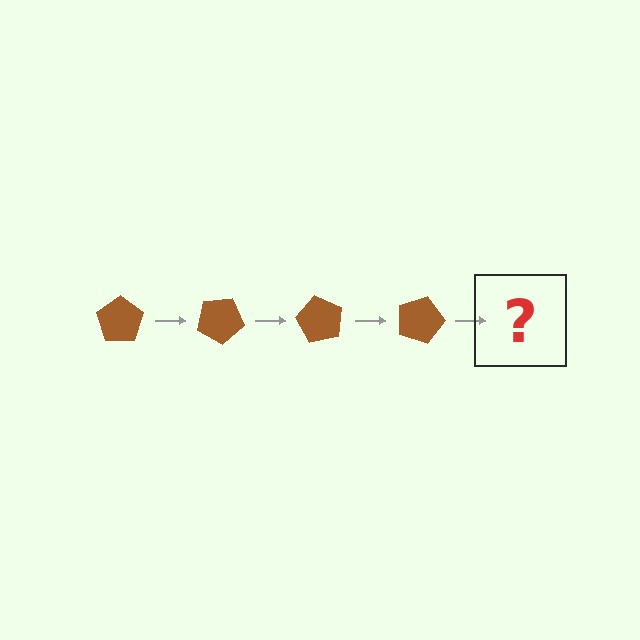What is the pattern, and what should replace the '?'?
The pattern is that the pentagon rotates 30 degrees each step. The '?' should be a brown pentagon rotated 120 degrees.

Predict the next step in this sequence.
The next step is a brown pentagon rotated 120 degrees.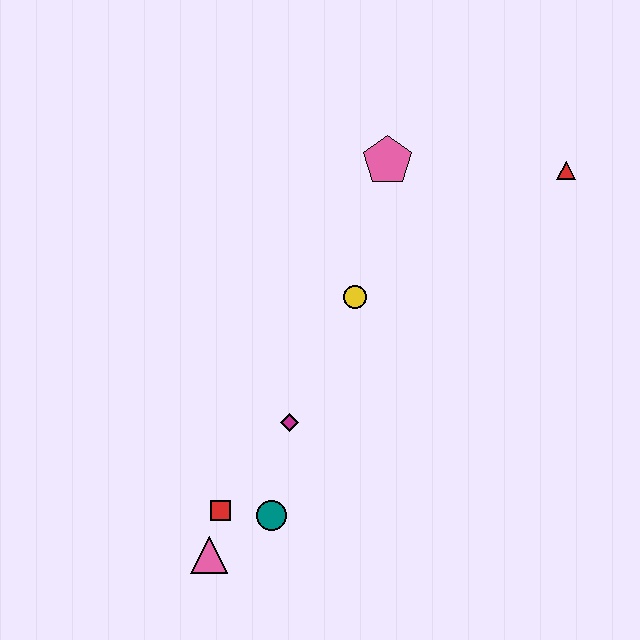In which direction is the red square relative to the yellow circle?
The red square is below the yellow circle.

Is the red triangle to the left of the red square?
No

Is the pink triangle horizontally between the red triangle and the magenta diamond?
No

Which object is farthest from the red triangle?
The pink triangle is farthest from the red triangle.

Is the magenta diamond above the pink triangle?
Yes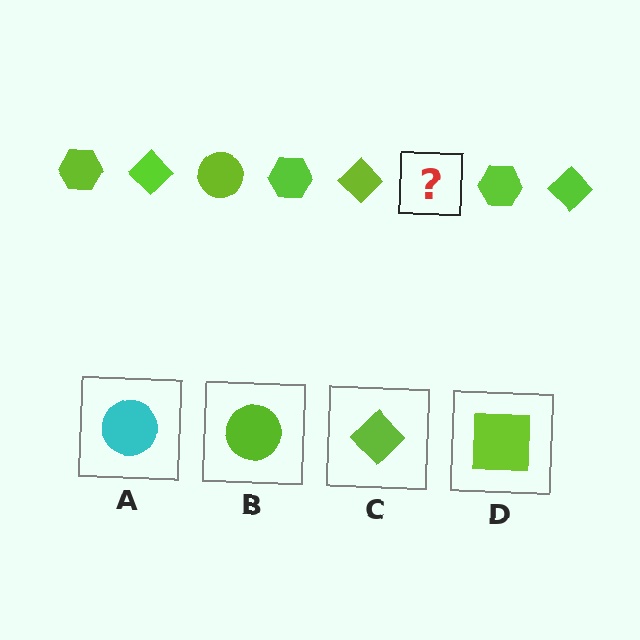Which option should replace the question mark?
Option B.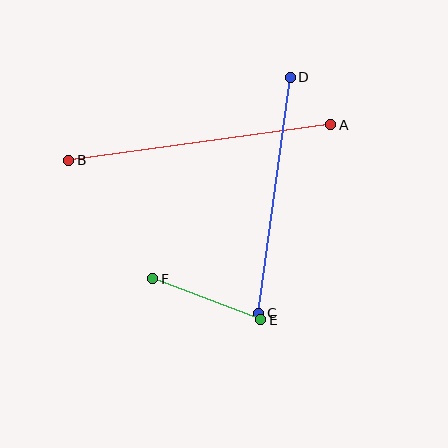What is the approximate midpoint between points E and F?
The midpoint is at approximately (207, 299) pixels.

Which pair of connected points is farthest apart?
Points A and B are farthest apart.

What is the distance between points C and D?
The distance is approximately 238 pixels.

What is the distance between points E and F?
The distance is approximately 116 pixels.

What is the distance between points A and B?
The distance is approximately 265 pixels.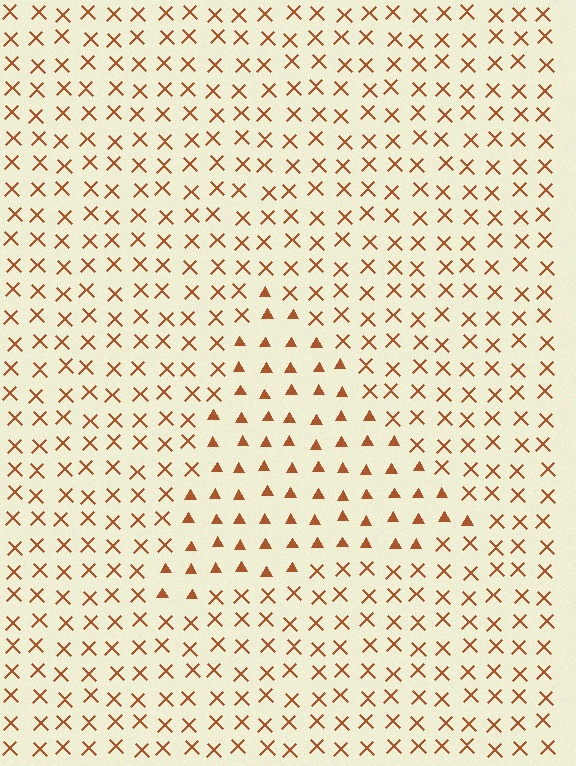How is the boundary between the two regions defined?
The boundary is defined by a change in element shape: triangles inside vs. X marks outside. All elements share the same color and spacing.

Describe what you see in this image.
The image is filled with small brown elements arranged in a uniform grid. A triangle-shaped region contains triangles, while the surrounding area contains X marks. The boundary is defined purely by the change in element shape.